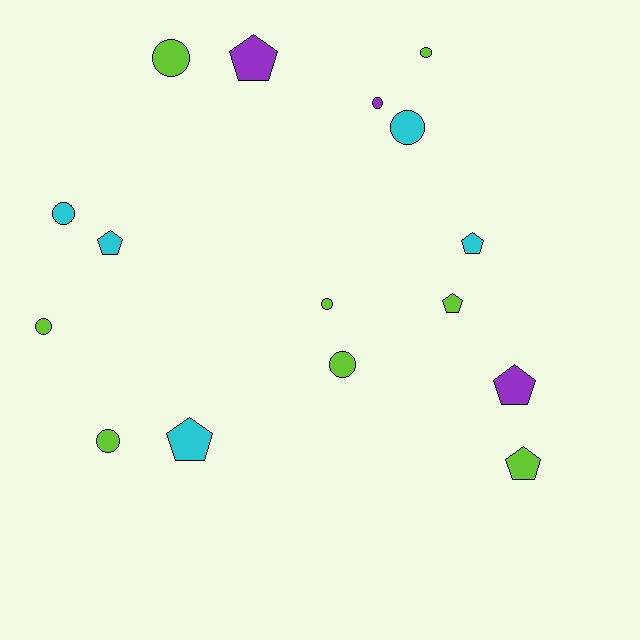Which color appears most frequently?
Lime, with 8 objects.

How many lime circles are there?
There are 6 lime circles.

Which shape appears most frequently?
Circle, with 9 objects.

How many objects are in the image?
There are 16 objects.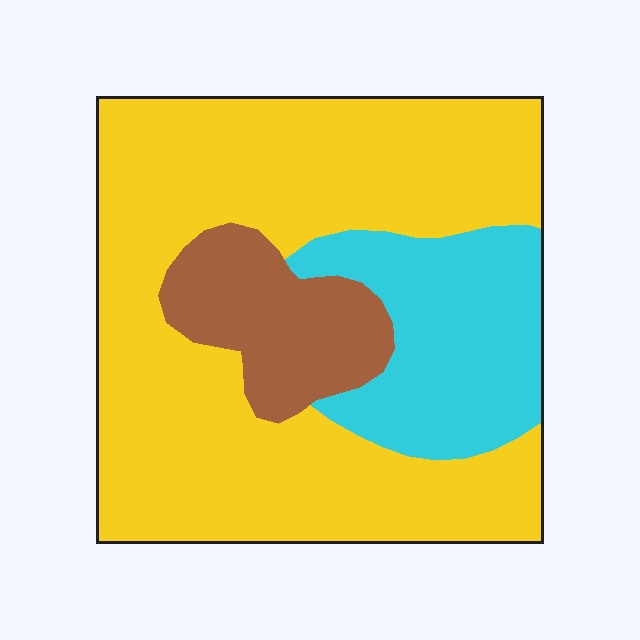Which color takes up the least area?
Brown, at roughly 15%.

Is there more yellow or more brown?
Yellow.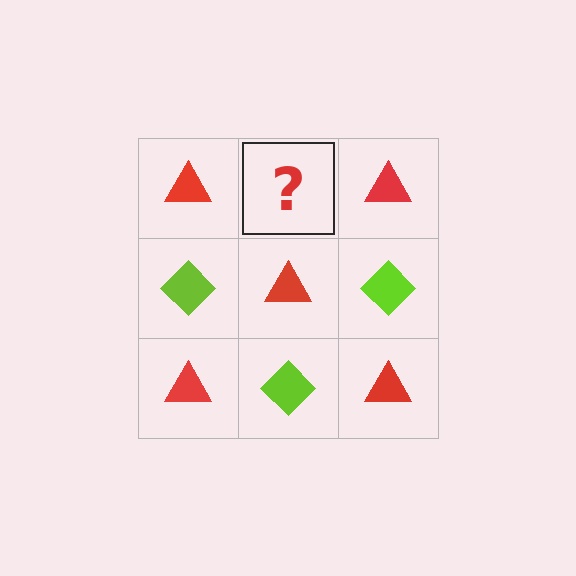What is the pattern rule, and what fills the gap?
The rule is that it alternates red triangle and lime diamond in a checkerboard pattern. The gap should be filled with a lime diamond.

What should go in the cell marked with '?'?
The missing cell should contain a lime diamond.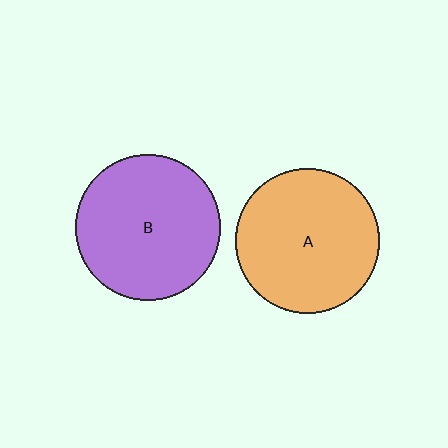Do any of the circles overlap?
No, none of the circles overlap.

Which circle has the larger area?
Circle B (purple).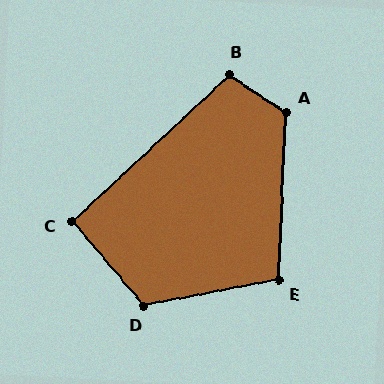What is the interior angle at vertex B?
Approximately 103 degrees (obtuse).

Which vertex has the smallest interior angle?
C, at approximately 93 degrees.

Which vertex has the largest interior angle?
A, at approximately 121 degrees.